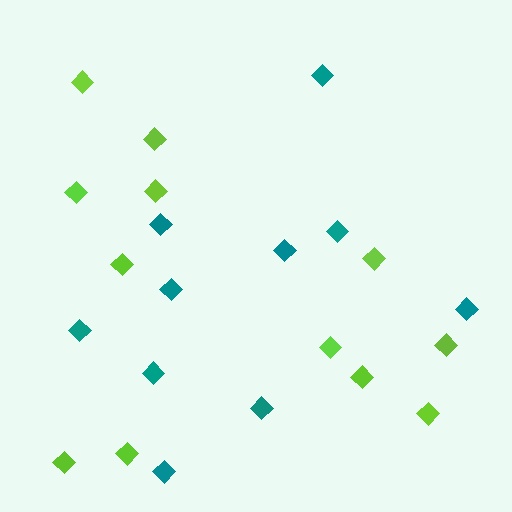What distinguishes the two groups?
There are 2 groups: one group of teal diamonds (10) and one group of lime diamonds (12).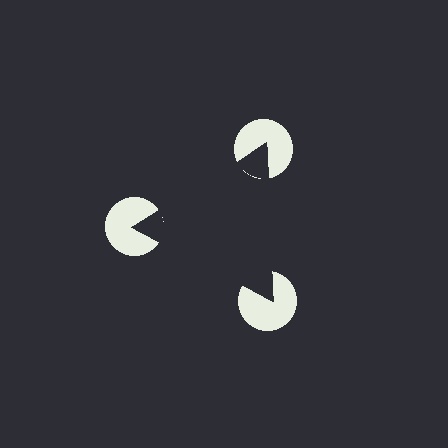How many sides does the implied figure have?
3 sides.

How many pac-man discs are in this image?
There are 3 — one at each vertex of the illusory triangle.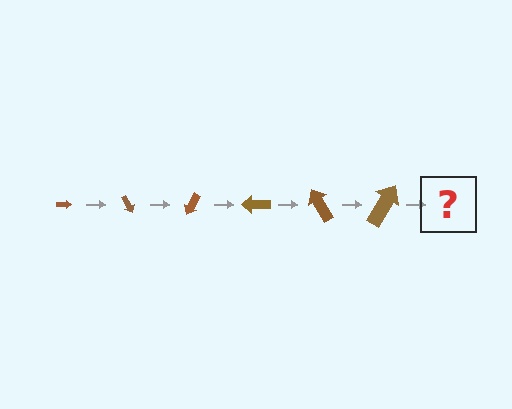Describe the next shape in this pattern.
It should be an arrow, larger than the previous one and rotated 360 degrees from the start.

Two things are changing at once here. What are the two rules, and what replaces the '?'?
The two rules are that the arrow grows larger each step and it rotates 60 degrees each step. The '?' should be an arrow, larger than the previous one and rotated 360 degrees from the start.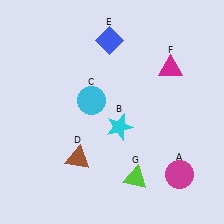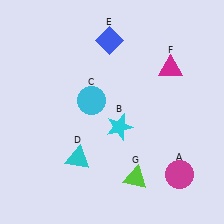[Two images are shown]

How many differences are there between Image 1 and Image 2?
There is 1 difference between the two images.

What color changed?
The triangle (D) changed from brown in Image 1 to cyan in Image 2.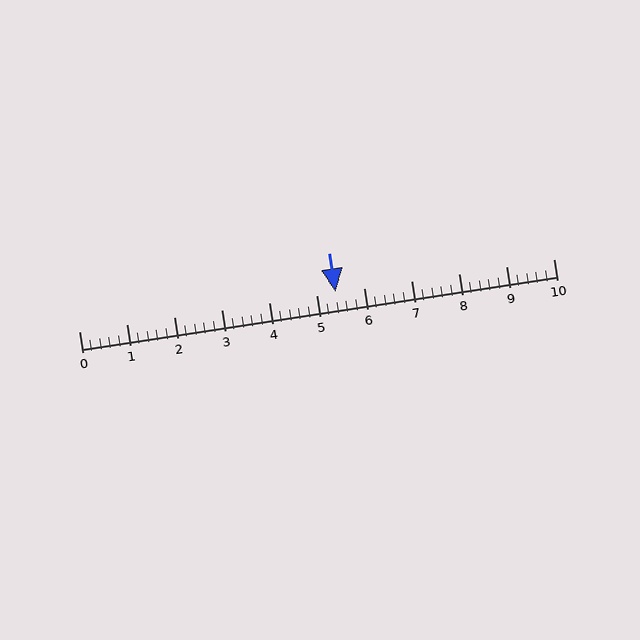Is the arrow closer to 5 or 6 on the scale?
The arrow is closer to 5.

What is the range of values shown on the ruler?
The ruler shows values from 0 to 10.